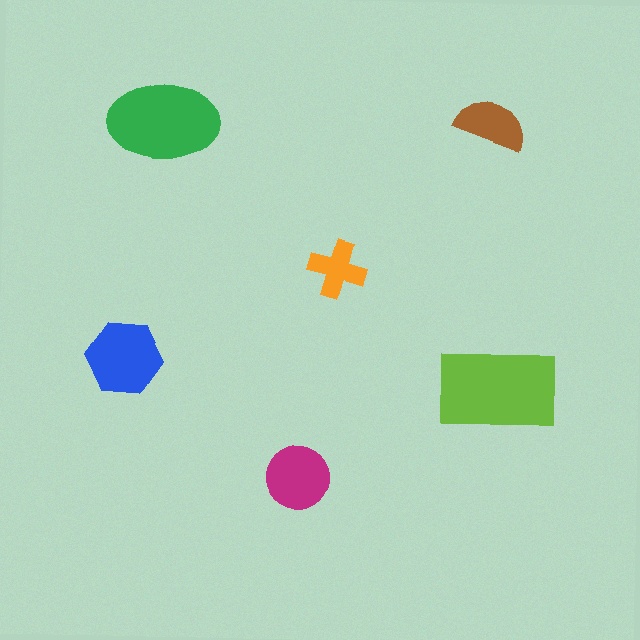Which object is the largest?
The lime rectangle.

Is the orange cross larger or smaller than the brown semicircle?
Smaller.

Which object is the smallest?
The orange cross.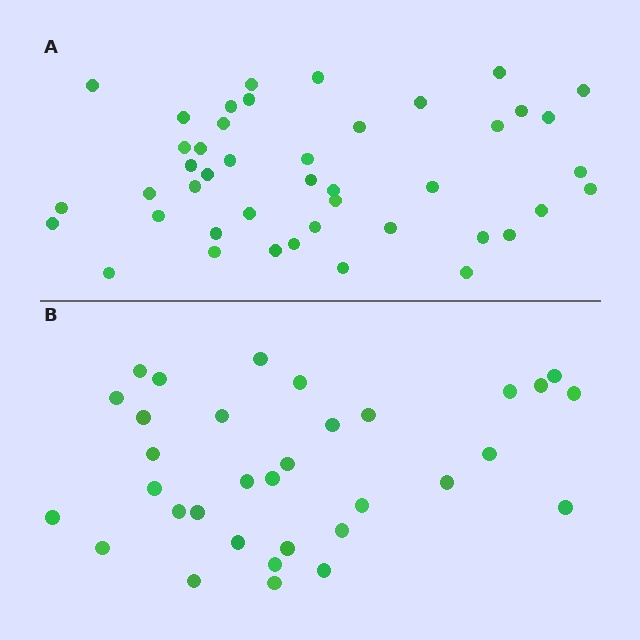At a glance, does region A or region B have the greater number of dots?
Region A (the top region) has more dots.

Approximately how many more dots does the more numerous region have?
Region A has roughly 12 or so more dots than region B.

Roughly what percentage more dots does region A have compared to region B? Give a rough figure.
About 35% more.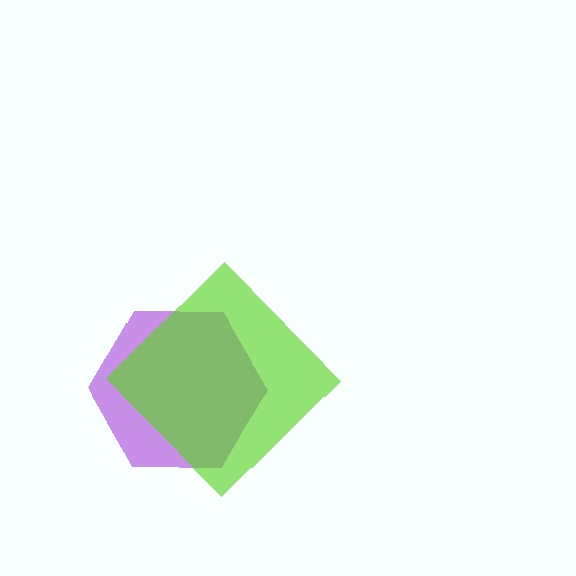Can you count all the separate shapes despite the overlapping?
Yes, there are 2 separate shapes.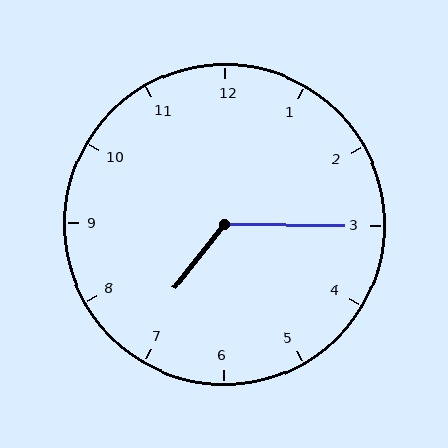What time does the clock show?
7:15.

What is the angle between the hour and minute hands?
Approximately 128 degrees.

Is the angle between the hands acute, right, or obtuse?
It is obtuse.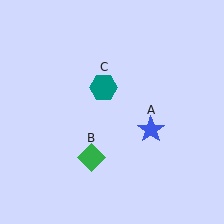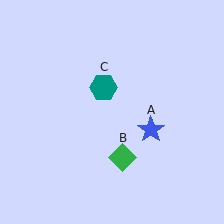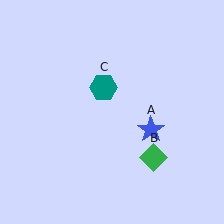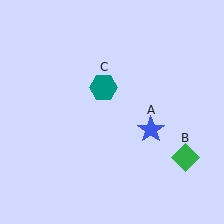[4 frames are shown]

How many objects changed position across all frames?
1 object changed position: green diamond (object B).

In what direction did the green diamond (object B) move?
The green diamond (object B) moved right.